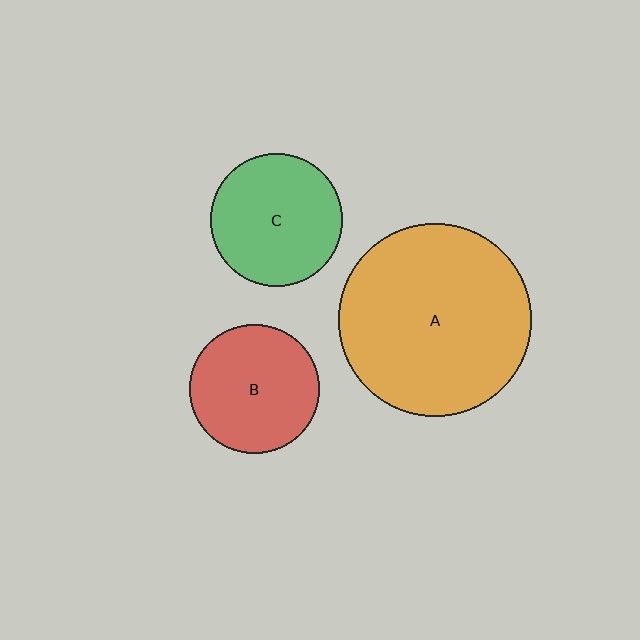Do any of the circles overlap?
No, none of the circles overlap.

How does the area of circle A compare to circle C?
Approximately 2.1 times.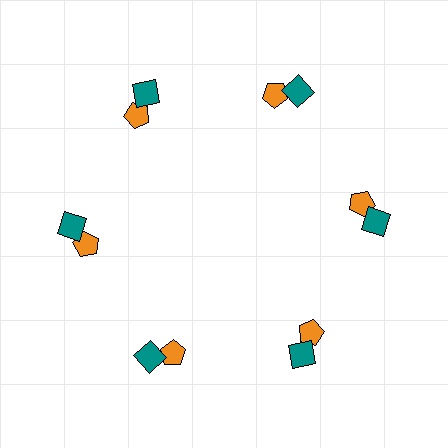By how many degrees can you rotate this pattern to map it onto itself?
The pattern maps onto itself every 60 degrees of rotation.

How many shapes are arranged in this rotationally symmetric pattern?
There are 12 shapes, arranged in 6 groups of 2.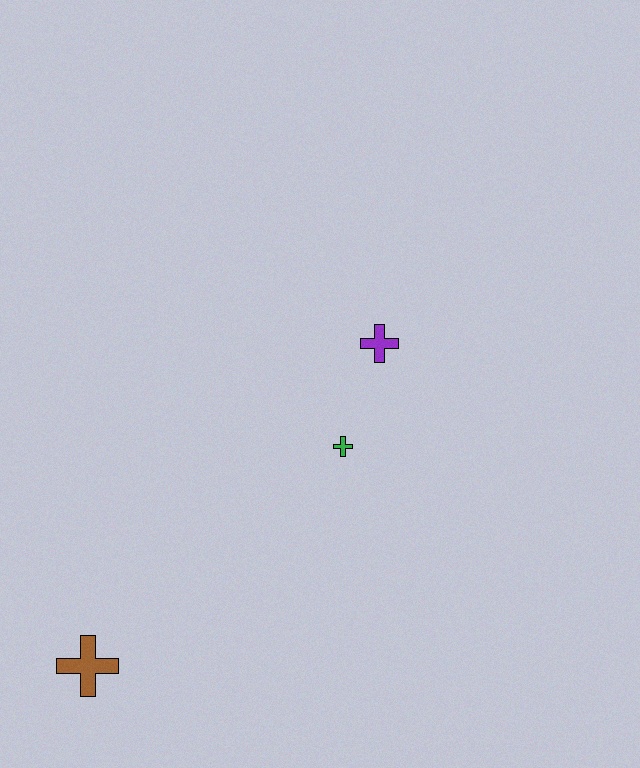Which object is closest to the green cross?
The purple cross is closest to the green cross.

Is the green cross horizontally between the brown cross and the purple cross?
Yes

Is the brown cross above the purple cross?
No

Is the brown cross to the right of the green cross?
No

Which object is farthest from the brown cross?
The purple cross is farthest from the brown cross.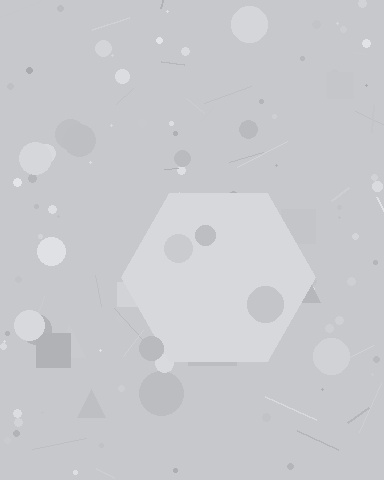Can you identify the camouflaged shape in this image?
The camouflaged shape is a hexagon.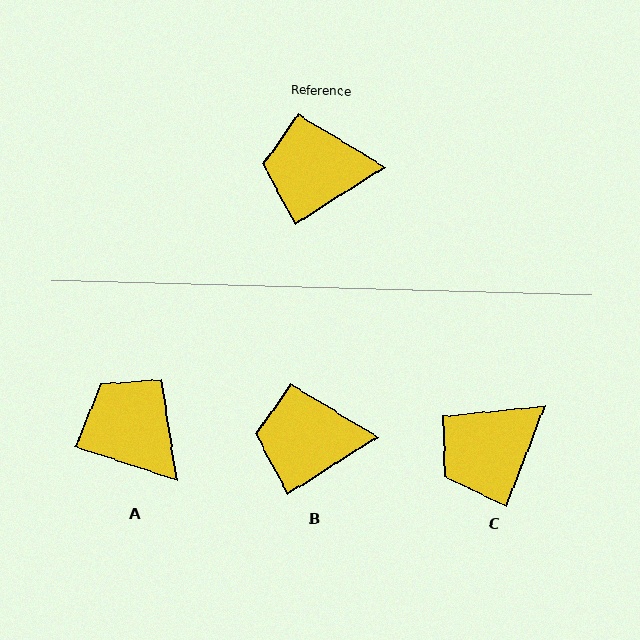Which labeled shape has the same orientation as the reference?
B.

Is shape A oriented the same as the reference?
No, it is off by about 50 degrees.